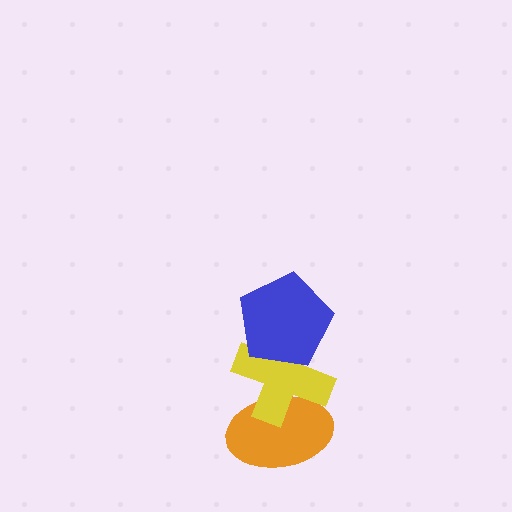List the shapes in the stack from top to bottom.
From top to bottom: the blue pentagon, the yellow cross, the orange ellipse.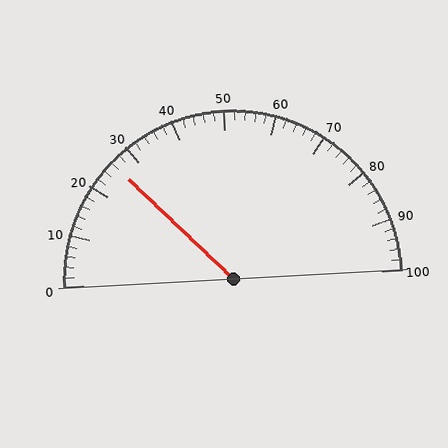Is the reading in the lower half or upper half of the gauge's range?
The reading is in the lower half of the range (0 to 100).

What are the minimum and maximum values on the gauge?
The gauge ranges from 0 to 100.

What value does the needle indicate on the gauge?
The needle indicates approximately 26.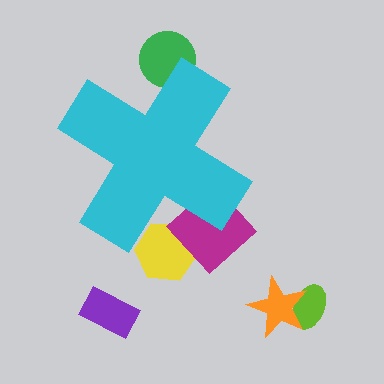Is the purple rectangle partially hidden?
No, the purple rectangle is fully visible.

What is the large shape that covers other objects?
A cyan cross.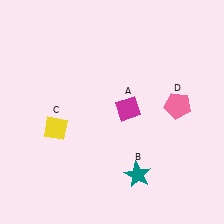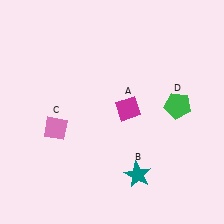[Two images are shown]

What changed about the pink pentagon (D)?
In Image 1, D is pink. In Image 2, it changed to green.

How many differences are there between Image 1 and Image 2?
There are 2 differences between the two images.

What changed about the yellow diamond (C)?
In Image 1, C is yellow. In Image 2, it changed to pink.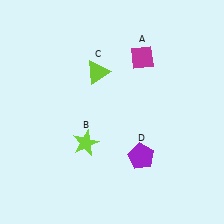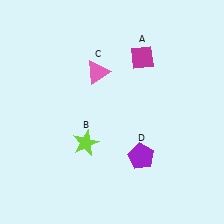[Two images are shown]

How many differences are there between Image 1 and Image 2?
There is 1 difference between the two images.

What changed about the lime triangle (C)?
In Image 1, C is lime. In Image 2, it changed to pink.